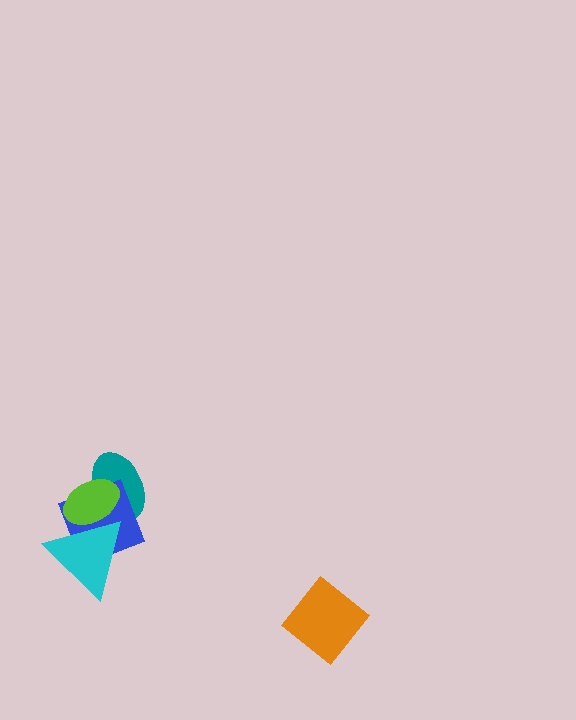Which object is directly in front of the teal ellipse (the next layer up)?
The blue diamond is directly in front of the teal ellipse.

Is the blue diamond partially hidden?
Yes, it is partially covered by another shape.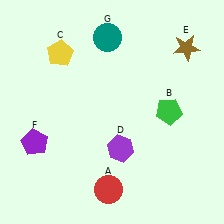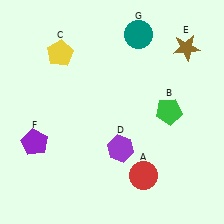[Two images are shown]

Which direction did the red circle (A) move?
The red circle (A) moved right.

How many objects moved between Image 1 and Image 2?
2 objects moved between the two images.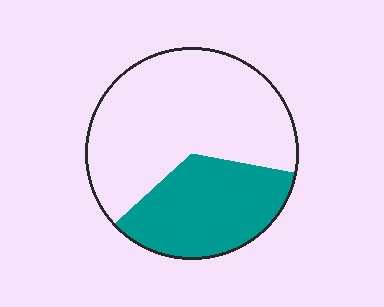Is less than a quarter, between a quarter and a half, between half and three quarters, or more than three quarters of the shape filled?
Between a quarter and a half.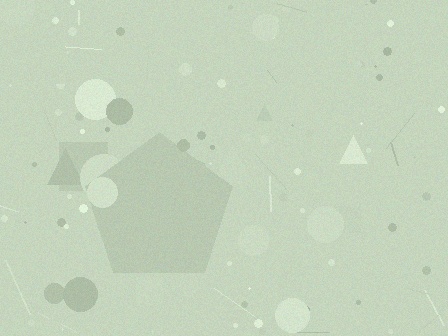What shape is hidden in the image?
A pentagon is hidden in the image.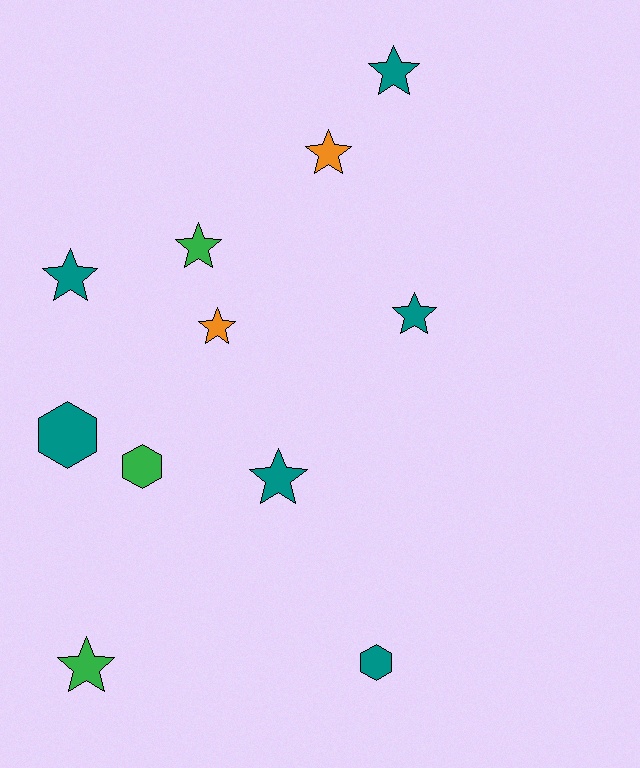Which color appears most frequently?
Teal, with 6 objects.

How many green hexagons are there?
There is 1 green hexagon.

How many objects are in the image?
There are 11 objects.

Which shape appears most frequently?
Star, with 8 objects.